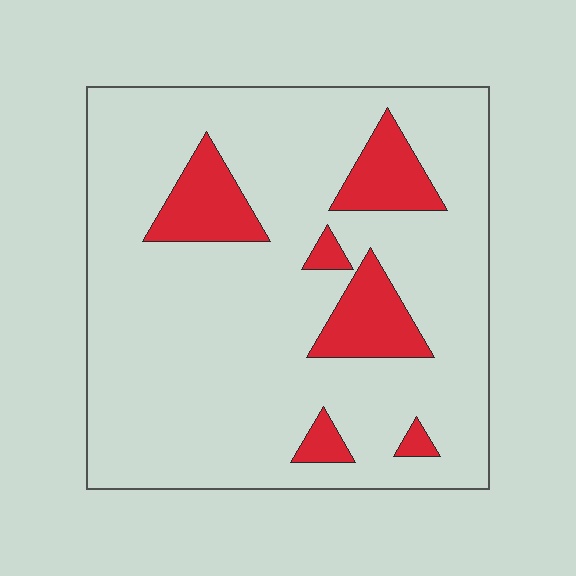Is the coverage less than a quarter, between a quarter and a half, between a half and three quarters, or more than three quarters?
Less than a quarter.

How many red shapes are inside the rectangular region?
6.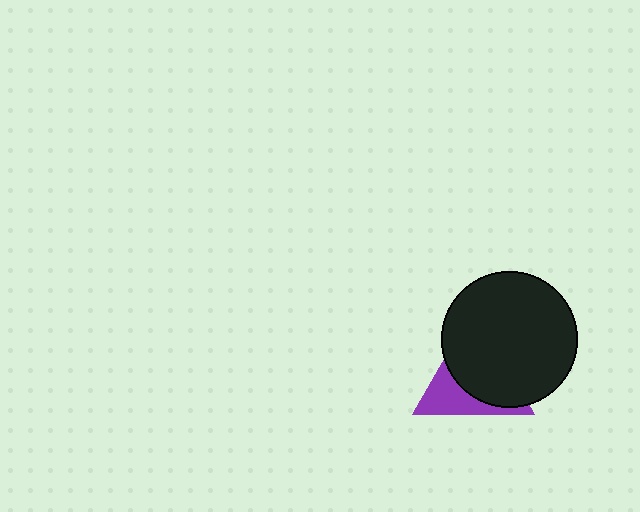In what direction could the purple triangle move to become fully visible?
The purple triangle could move toward the lower-left. That would shift it out from behind the black circle entirely.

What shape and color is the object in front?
The object in front is a black circle.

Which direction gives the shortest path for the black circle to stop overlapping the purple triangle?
Moving toward the upper-right gives the shortest separation.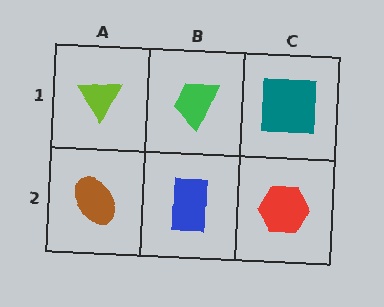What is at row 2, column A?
A brown ellipse.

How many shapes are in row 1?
3 shapes.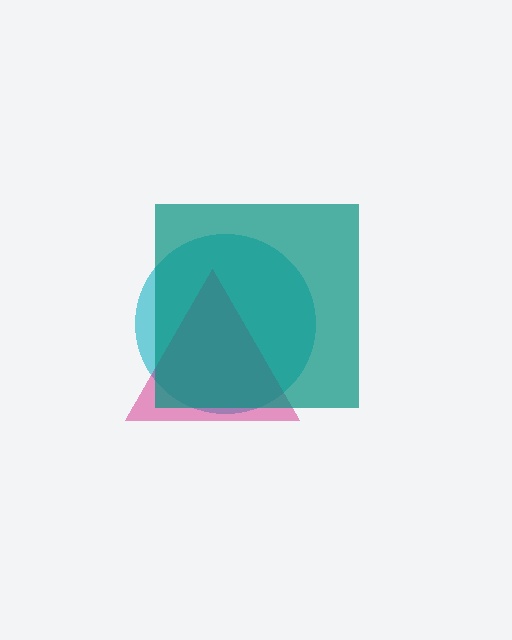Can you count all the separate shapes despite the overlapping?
Yes, there are 3 separate shapes.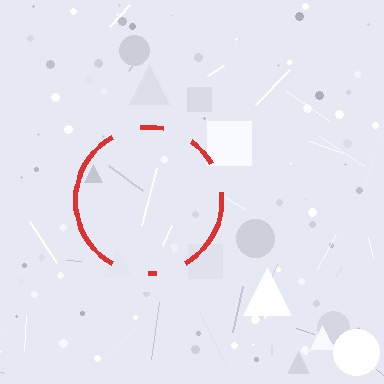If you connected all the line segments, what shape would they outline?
They would outline a circle.